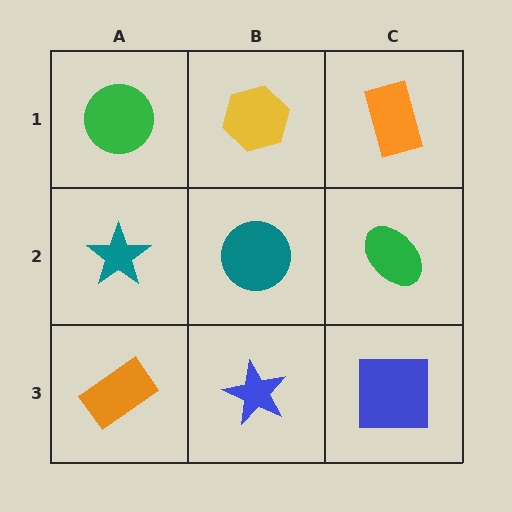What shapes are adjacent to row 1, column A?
A teal star (row 2, column A), a yellow hexagon (row 1, column B).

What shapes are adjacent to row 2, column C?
An orange rectangle (row 1, column C), a blue square (row 3, column C), a teal circle (row 2, column B).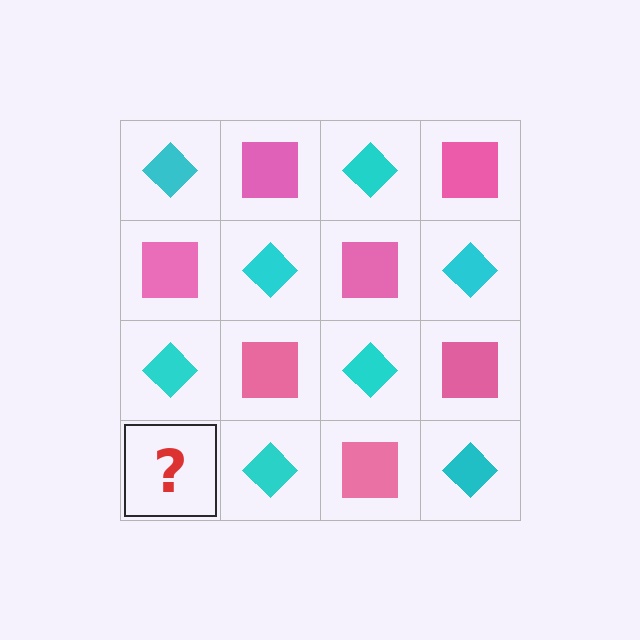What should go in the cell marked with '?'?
The missing cell should contain a pink square.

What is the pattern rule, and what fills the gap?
The rule is that it alternates cyan diamond and pink square in a checkerboard pattern. The gap should be filled with a pink square.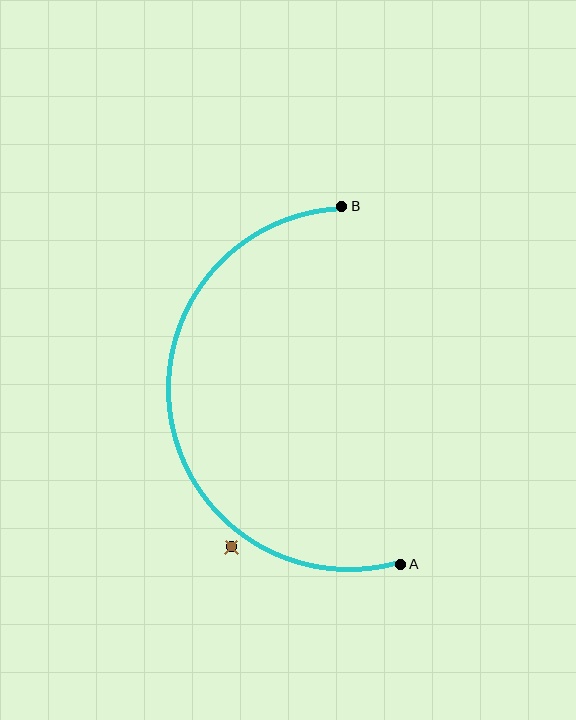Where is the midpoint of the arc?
The arc midpoint is the point on the curve farthest from the straight line joining A and B. It sits to the left of that line.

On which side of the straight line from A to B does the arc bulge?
The arc bulges to the left of the straight line connecting A and B.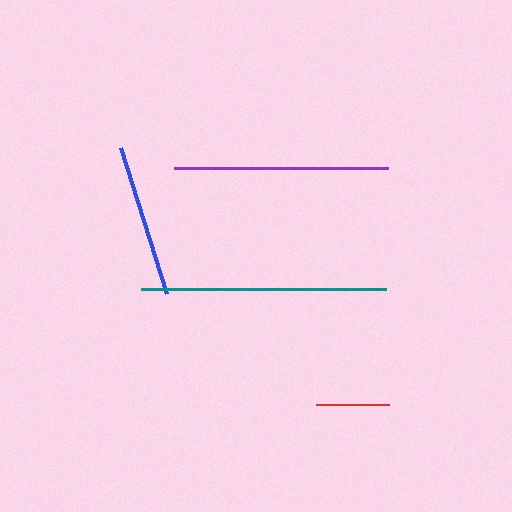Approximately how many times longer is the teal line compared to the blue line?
The teal line is approximately 1.6 times the length of the blue line.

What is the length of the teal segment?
The teal segment is approximately 246 pixels long.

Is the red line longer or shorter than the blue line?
The blue line is longer than the red line.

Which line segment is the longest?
The teal line is the longest at approximately 246 pixels.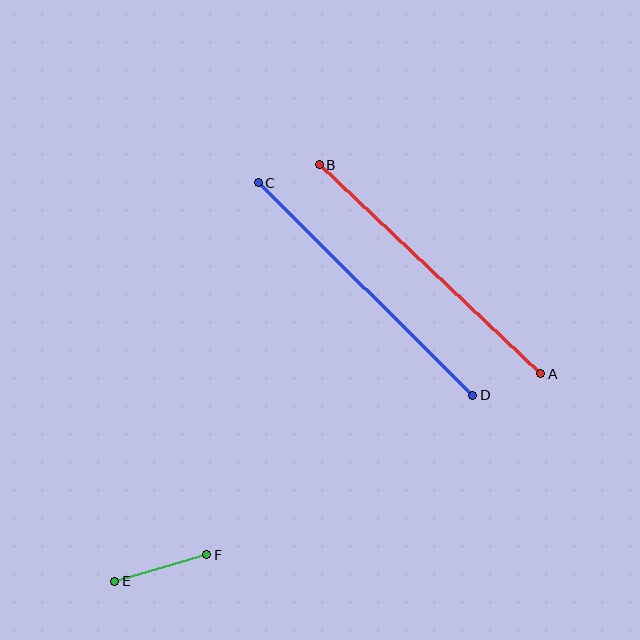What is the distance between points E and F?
The distance is approximately 96 pixels.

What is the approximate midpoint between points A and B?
The midpoint is at approximately (430, 269) pixels.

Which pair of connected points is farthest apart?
Points A and B are farthest apart.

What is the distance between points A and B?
The distance is approximately 304 pixels.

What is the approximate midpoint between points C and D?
The midpoint is at approximately (365, 289) pixels.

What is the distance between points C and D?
The distance is approximately 302 pixels.